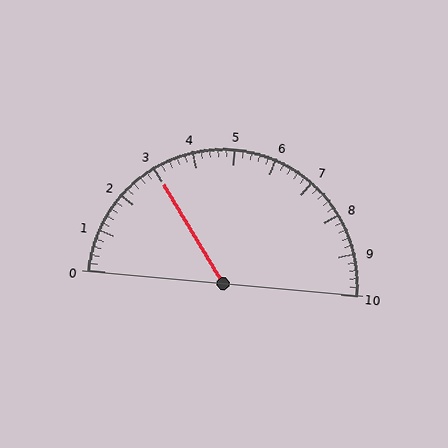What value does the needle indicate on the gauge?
The needle indicates approximately 3.0.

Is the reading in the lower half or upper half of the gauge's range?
The reading is in the lower half of the range (0 to 10).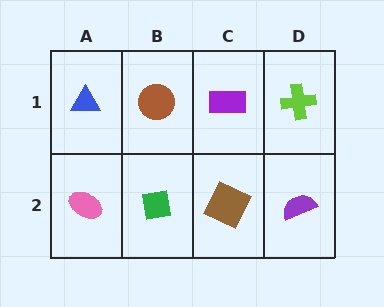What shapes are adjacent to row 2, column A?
A blue triangle (row 1, column A), a green square (row 2, column B).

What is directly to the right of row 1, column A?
A brown circle.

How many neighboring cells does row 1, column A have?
2.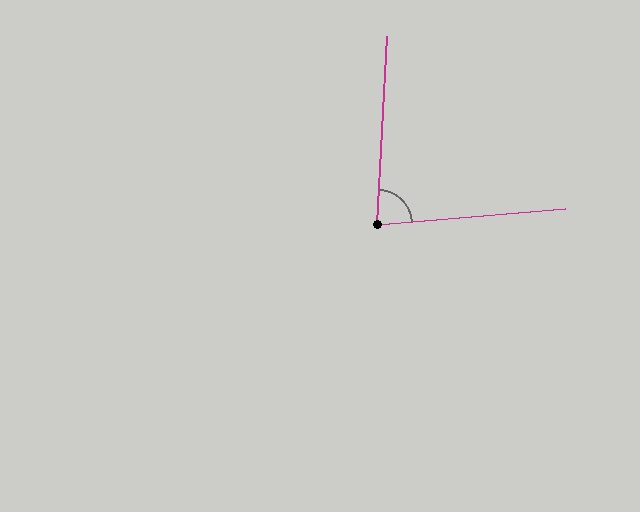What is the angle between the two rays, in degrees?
Approximately 82 degrees.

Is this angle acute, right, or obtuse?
It is acute.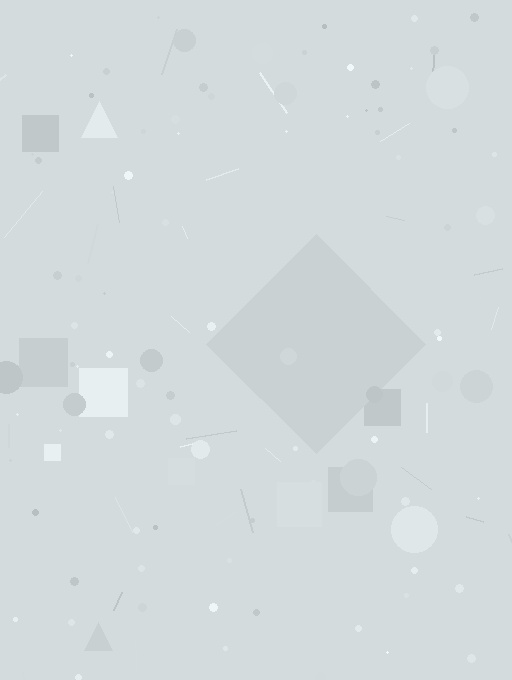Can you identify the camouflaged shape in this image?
The camouflaged shape is a diamond.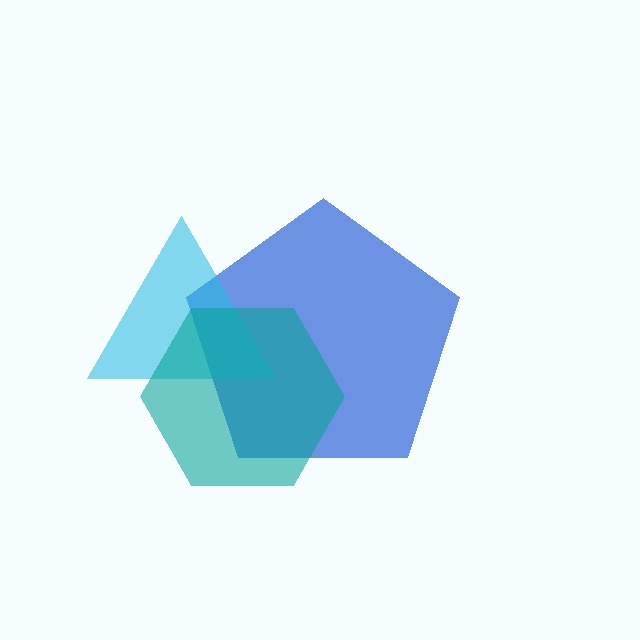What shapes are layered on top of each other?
The layered shapes are: a blue pentagon, a cyan triangle, a teal hexagon.